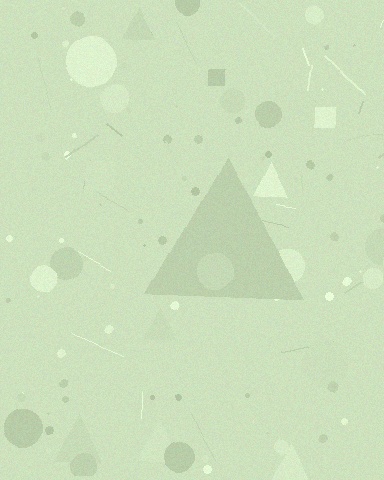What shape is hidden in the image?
A triangle is hidden in the image.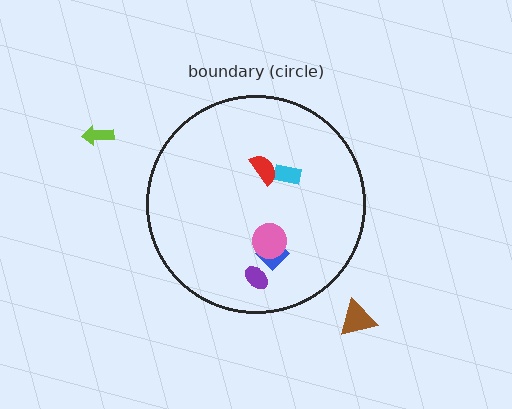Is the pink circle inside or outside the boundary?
Inside.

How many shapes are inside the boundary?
5 inside, 2 outside.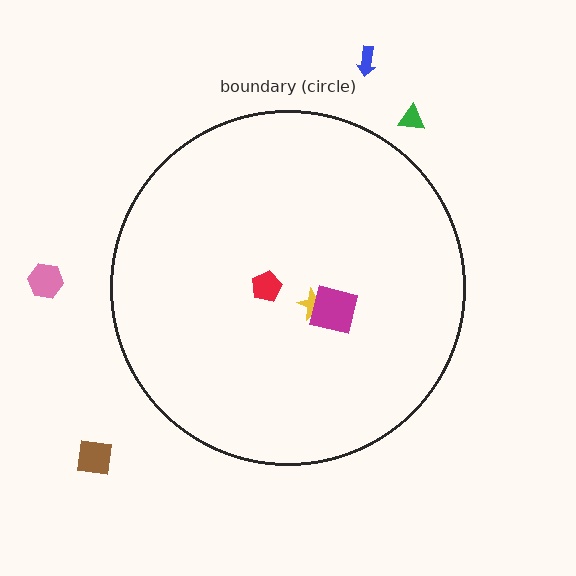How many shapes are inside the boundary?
3 inside, 4 outside.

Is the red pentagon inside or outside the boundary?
Inside.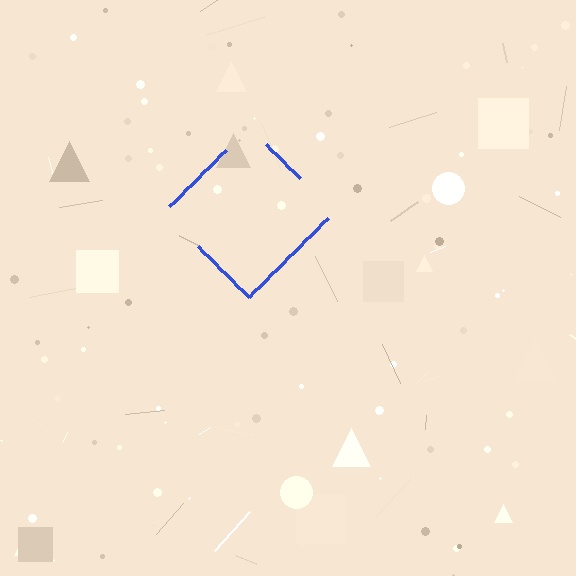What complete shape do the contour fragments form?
The contour fragments form a diamond.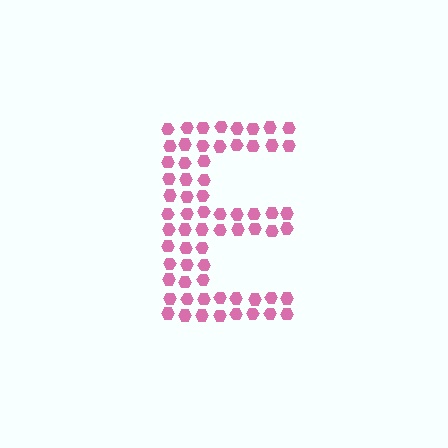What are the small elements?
The small elements are hexagons.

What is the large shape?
The large shape is the letter E.